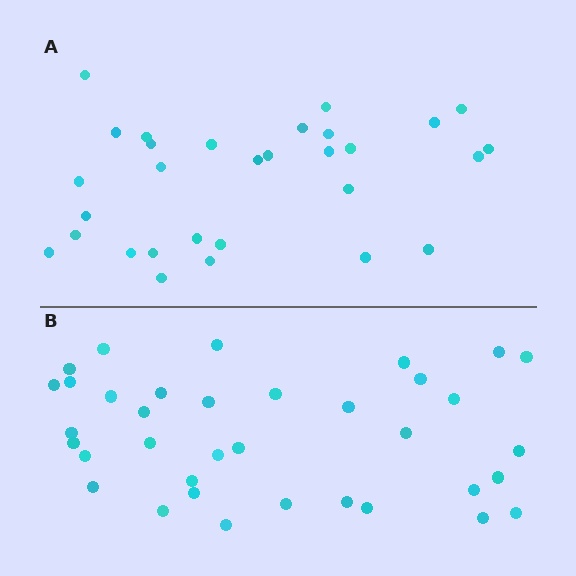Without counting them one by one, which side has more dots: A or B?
Region B (the bottom region) has more dots.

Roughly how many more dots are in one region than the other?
Region B has about 6 more dots than region A.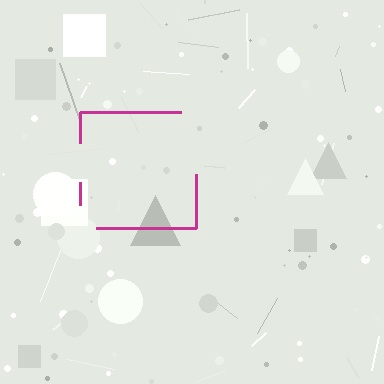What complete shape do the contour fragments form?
The contour fragments form a square.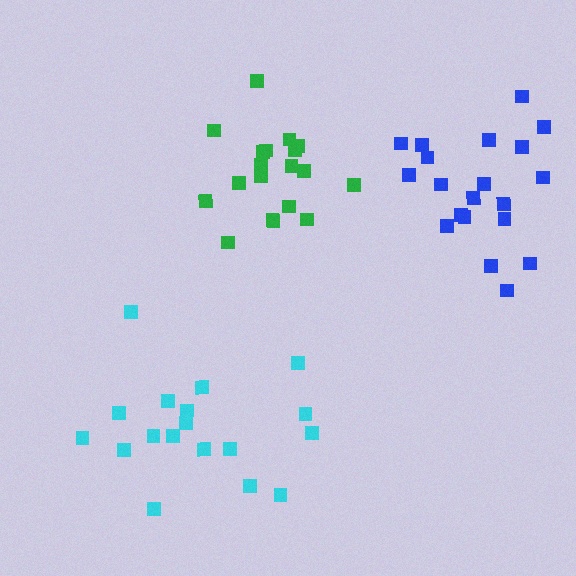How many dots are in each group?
Group 1: 19 dots, Group 2: 20 dots, Group 3: 18 dots (57 total).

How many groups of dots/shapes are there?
There are 3 groups.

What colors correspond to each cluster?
The clusters are colored: green, blue, cyan.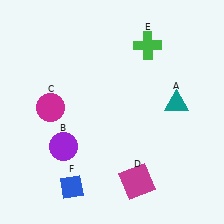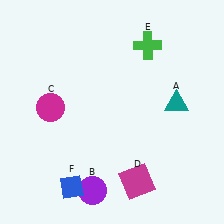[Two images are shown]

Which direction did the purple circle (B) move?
The purple circle (B) moved down.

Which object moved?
The purple circle (B) moved down.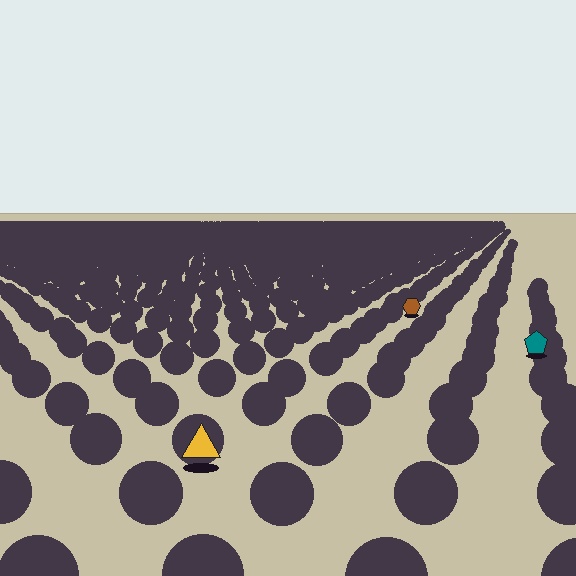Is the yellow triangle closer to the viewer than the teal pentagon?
Yes. The yellow triangle is closer — you can tell from the texture gradient: the ground texture is coarser near it.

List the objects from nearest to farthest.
From nearest to farthest: the yellow triangle, the teal pentagon, the brown hexagon.